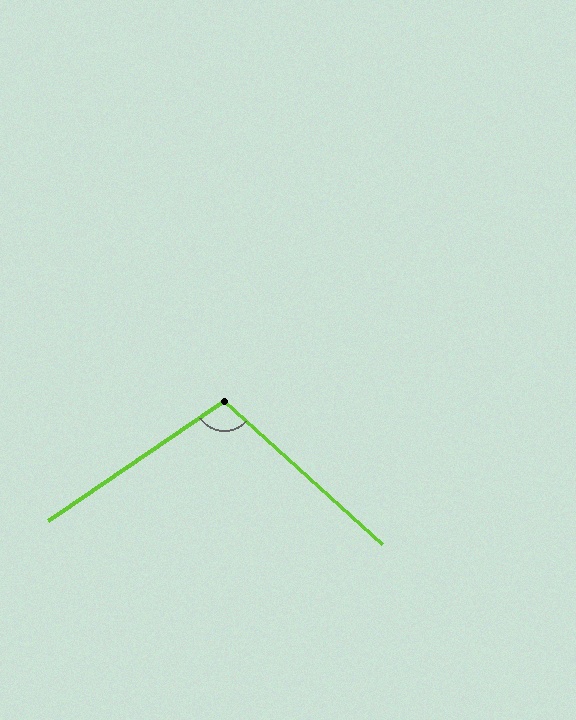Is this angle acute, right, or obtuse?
It is obtuse.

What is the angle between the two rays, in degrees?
Approximately 104 degrees.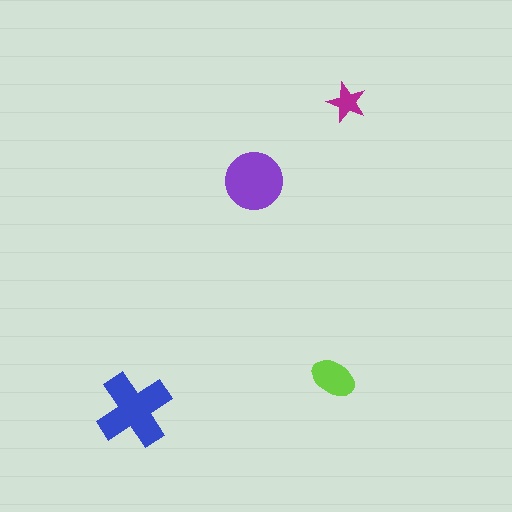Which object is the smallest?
The magenta star.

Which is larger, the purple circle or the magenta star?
The purple circle.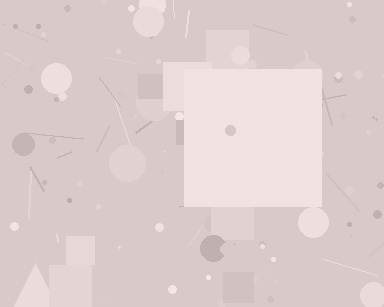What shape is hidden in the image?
A square is hidden in the image.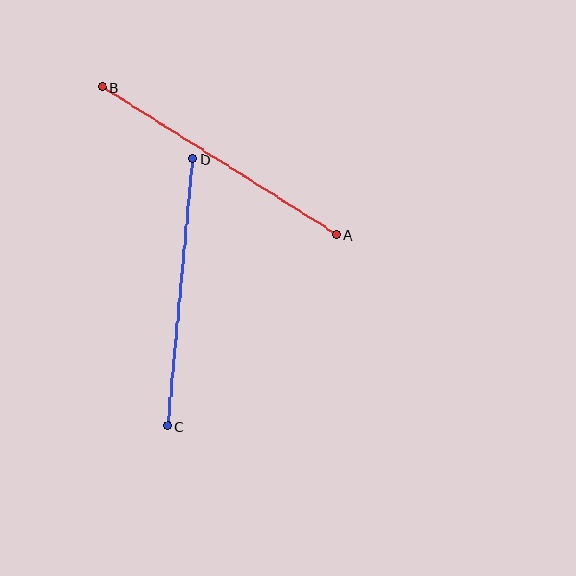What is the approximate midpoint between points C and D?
The midpoint is at approximately (180, 292) pixels.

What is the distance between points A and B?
The distance is approximately 277 pixels.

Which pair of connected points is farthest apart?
Points A and B are farthest apart.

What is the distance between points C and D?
The distance is approximately 268 pixels.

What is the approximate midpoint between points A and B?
The midpoint is at approximately (219, 161) pixels.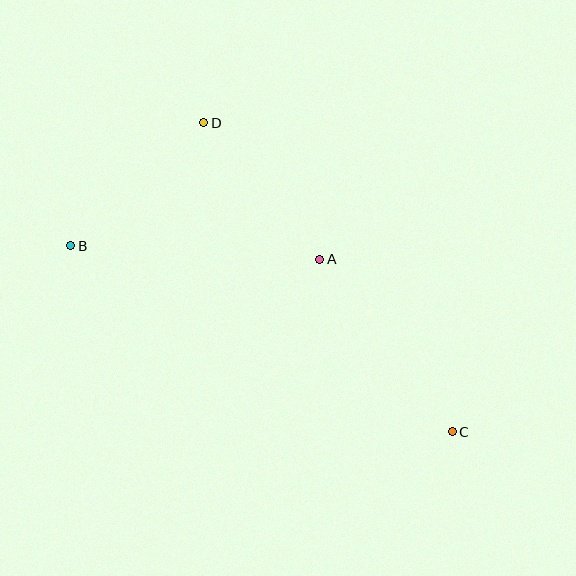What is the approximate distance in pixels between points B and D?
The distance between B and D is approximately 181 pixels.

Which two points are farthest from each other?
Points B and C are farthest from each other.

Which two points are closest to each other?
Points A and D are closest to each other.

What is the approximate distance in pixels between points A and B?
The distance between A and B is approximately 249 pixels.